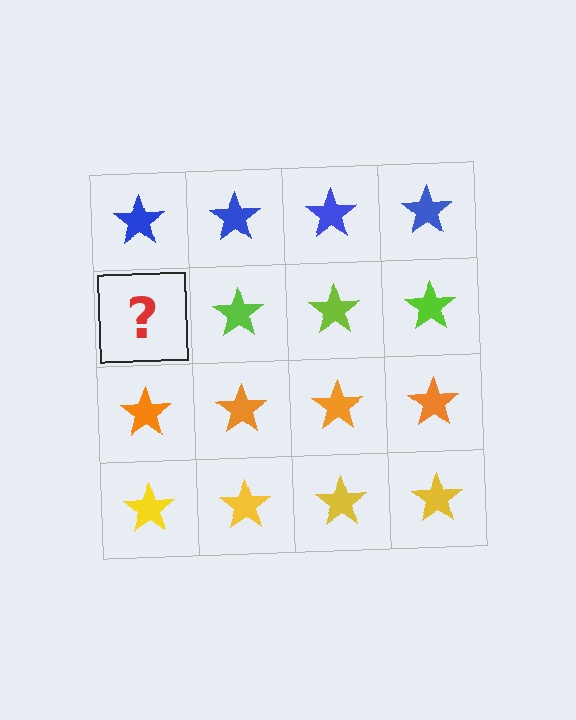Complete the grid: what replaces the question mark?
The question mark should be replaced with a lime star.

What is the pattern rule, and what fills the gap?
The rule is that each row has a consistent color. The gap should be filled with a lime star.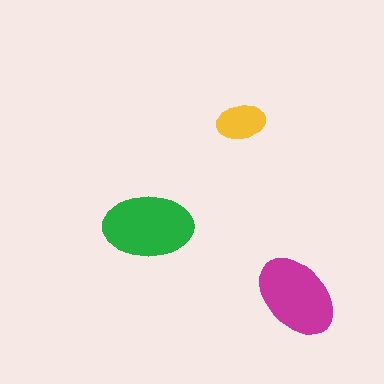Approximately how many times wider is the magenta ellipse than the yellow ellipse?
About 2 times wider.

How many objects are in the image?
There are 3 objects in the image.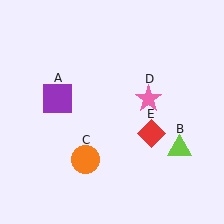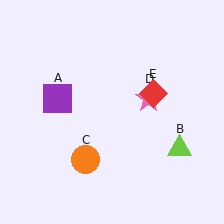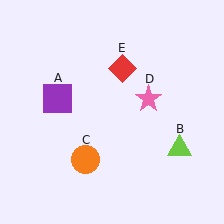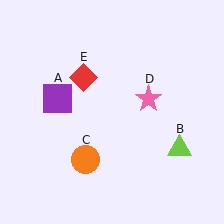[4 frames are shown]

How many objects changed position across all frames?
1 object changed position: red diamond (object E).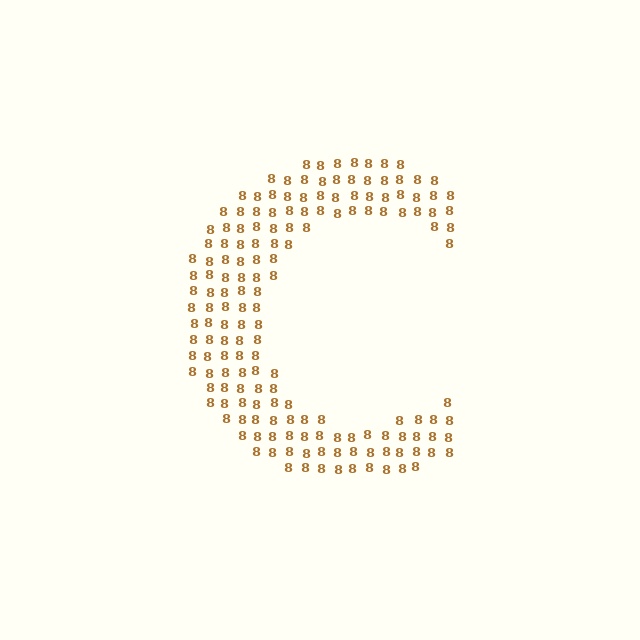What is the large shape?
The large shape is the letter C.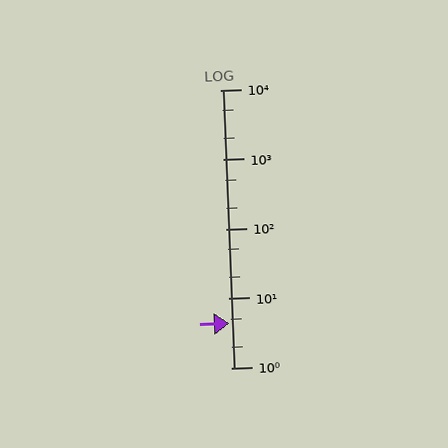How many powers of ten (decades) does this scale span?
The scale spans 4 decades, from 1 to 10000.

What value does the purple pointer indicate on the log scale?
The pointer indicates approximately 4.3.